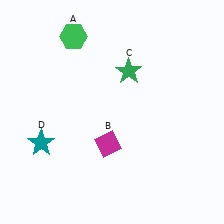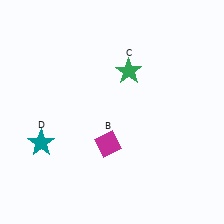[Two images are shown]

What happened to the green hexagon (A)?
The green hexagon (A) was removed in Image 2. It was in the top-left area of Image 1.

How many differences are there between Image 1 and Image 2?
There is 1 difference between the two images.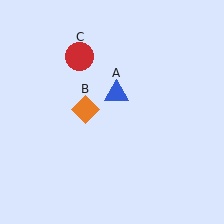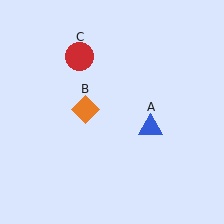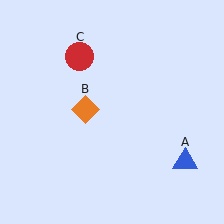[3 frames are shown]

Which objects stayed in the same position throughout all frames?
Orange diamond (object B) and red circle (object C) remained stationary.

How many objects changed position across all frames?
1 object changed position: blue triangle (object A).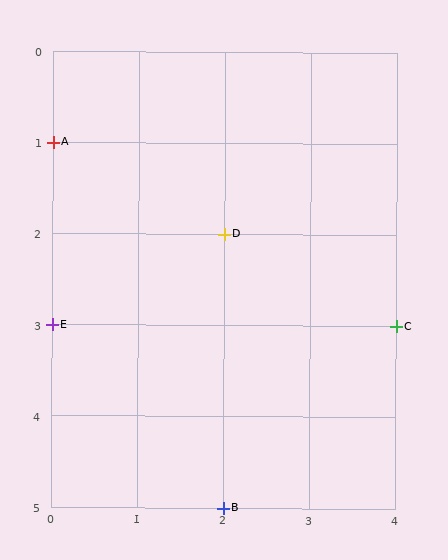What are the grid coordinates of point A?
Point A is at grid coordinates (0, 1).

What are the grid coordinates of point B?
Point B is at grid coordinates (2, 5).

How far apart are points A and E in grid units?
Points A and E are 2 rows apart.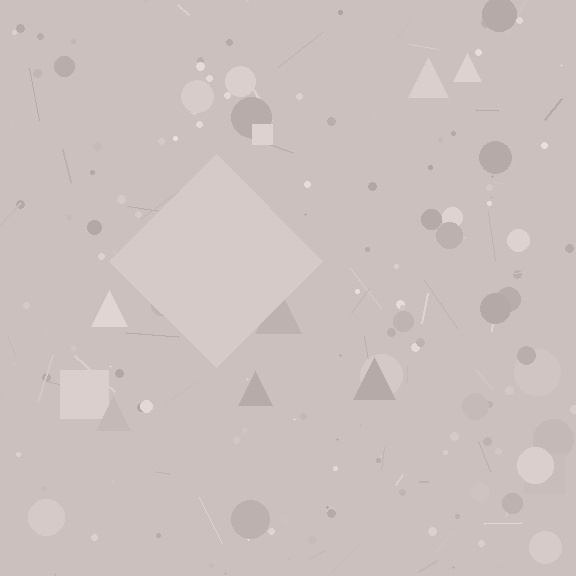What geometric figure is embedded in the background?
A diamond is embedded in the background.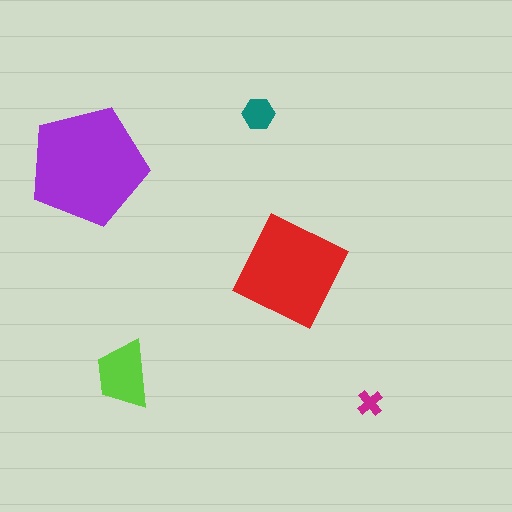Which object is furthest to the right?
The magenta cross is rightmost.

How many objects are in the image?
There are 5 objects in the image.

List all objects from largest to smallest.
The purple pentagon, the red square, the lime trapezoid, the teal hexagon, the magenta cross.